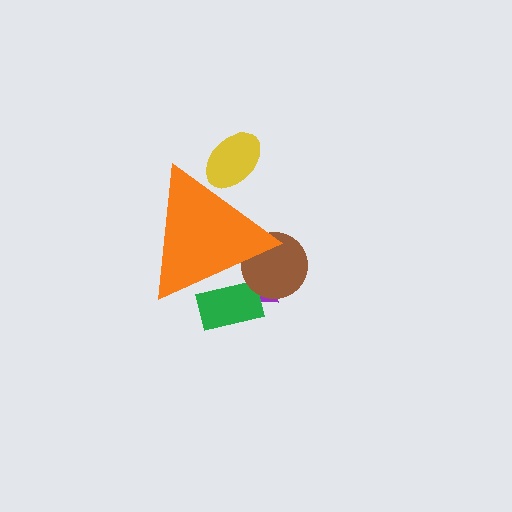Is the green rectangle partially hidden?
Yes, the green rectangle is partially hidden behind the orange triangle.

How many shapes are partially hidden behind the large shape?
4 shapes are partially hidden.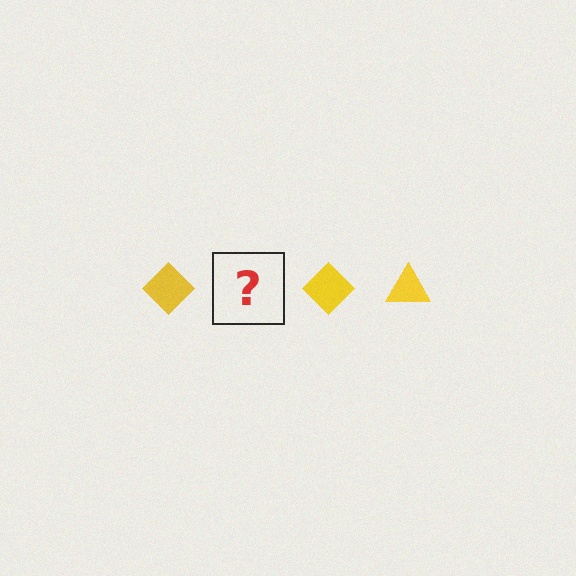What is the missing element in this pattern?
The missing element is a yellow triangle.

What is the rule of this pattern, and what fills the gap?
The rule is that the pattern cycles through diamond, triangle shapes in yellow. The gap should be filled with a yellow triangle.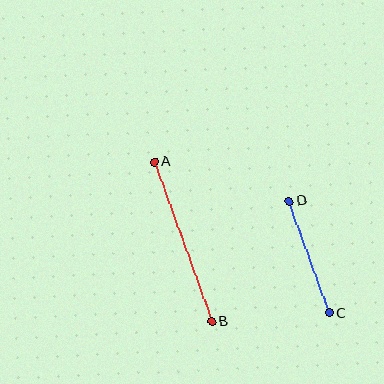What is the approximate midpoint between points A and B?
The midpoint is at approximately (183, 242) pixels.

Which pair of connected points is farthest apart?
Points A and B are farthest apart.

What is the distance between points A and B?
The distance is approximately 170 pixels.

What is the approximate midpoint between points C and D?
The midpoint is at approximately (309, 257) pixels.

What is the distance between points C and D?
The distance is approximately 119 pixels.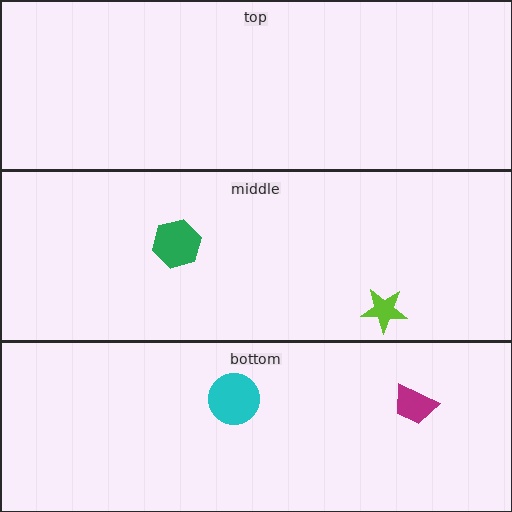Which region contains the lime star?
The middle region.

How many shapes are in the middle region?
2.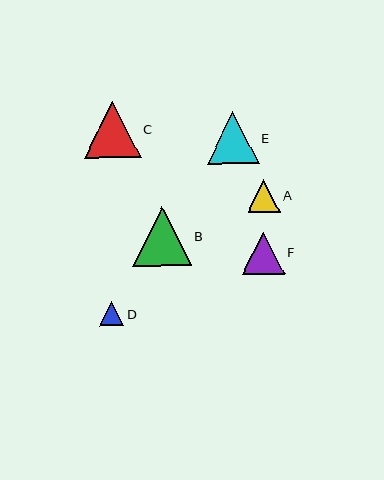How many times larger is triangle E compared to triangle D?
Triangle E is approximately 2.1 times the size of triangle D.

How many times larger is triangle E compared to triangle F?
Triangle E is approximately 1.2 times the size of triangle F.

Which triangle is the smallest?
Triangle D is the smallest with a size of approximately 24 pixels.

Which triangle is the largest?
Triangle B is the largest with a size of approximately 58 pixels.